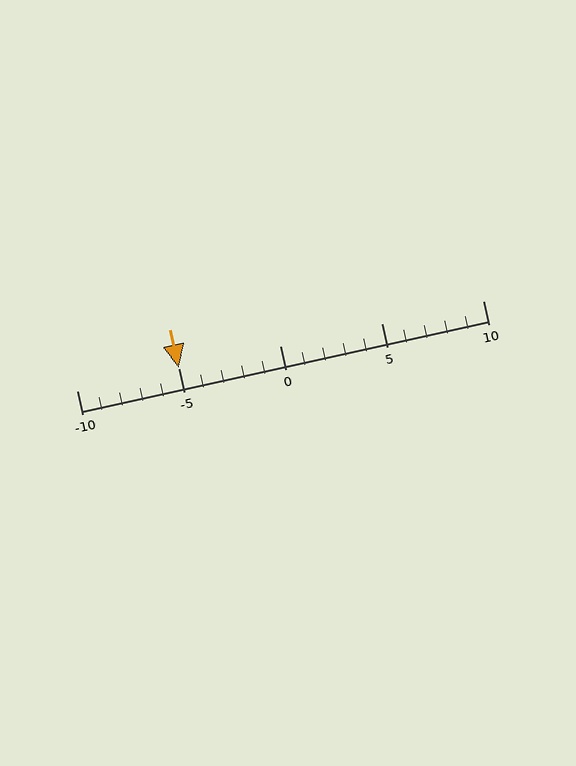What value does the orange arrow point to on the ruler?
The orange arrow points to approximately -5.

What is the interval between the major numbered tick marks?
The major tick marks are spaced 5 units apart.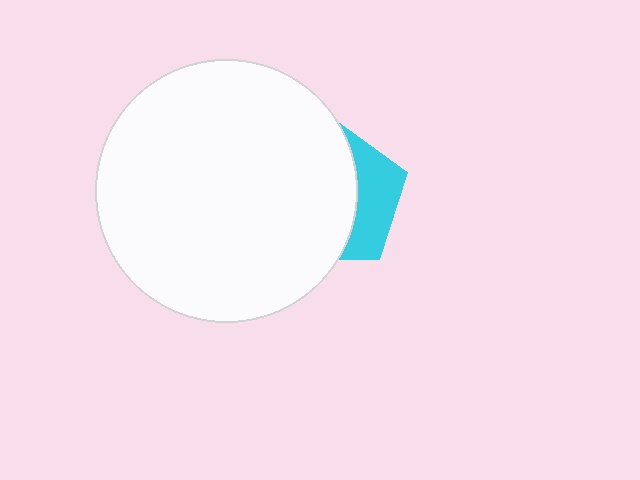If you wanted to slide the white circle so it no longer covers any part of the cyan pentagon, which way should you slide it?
Slide it left — that is the most direct way to separate the two shapes.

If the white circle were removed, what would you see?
You would see the complete cyan pentagon.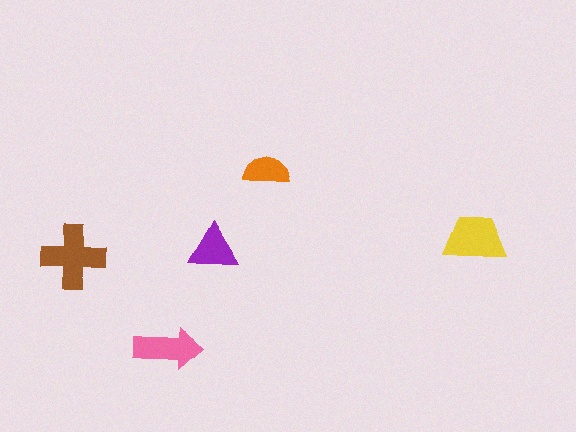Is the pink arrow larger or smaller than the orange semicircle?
Larger.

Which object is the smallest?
The orange semicircle.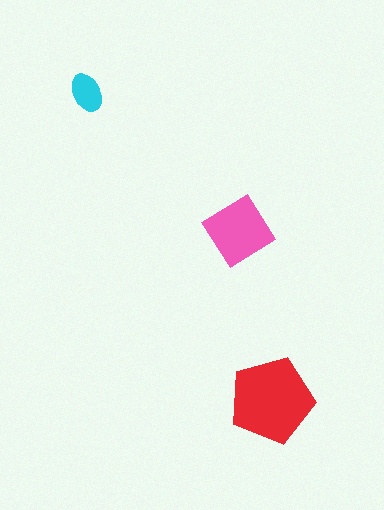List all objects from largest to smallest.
The red pentagon, the pink diamond, the cyan ellipse.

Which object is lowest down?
The red pentagon is bottommost.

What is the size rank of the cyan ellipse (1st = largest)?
3rd.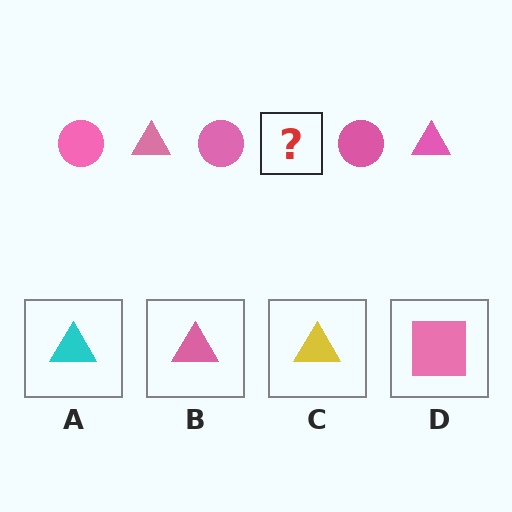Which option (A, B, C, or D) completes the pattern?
B.